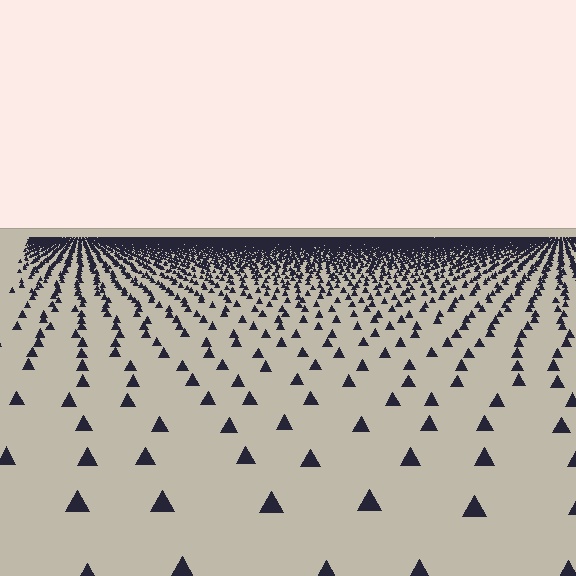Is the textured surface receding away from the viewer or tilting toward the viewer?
The surface is receding away from the viewer. Texture elements get smaller and denser toward the top.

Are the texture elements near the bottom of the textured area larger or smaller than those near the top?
Larger. Near the bottom, elements are closer to the viewer and appear at a bigger on-screen size.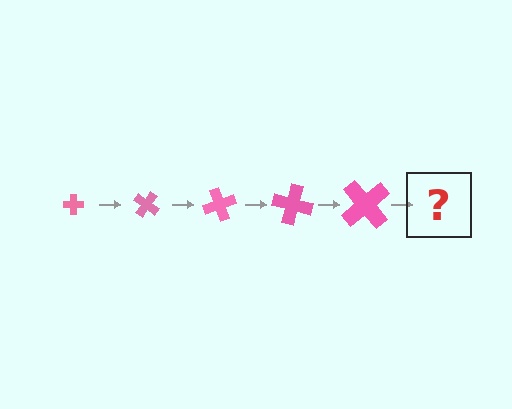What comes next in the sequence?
The next element should be a cross, larger than the previous one and rotated 175 degrees from the start.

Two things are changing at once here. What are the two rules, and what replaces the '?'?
The two rules are that the cross grows larger each step and it rotates 35 degrees each step. The '?' should be a cross, larger than the previous one and rotated 175 degrees from the start.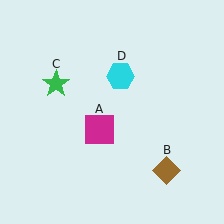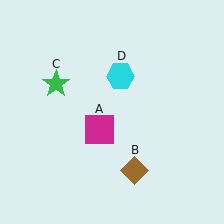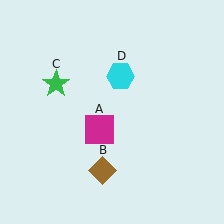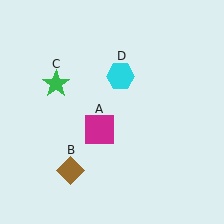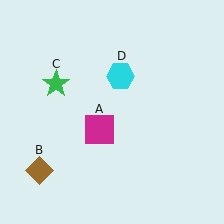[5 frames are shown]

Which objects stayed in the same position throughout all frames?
Magenta square (object A) and green star (object C) and cyan hexagon (object D) remained stationary.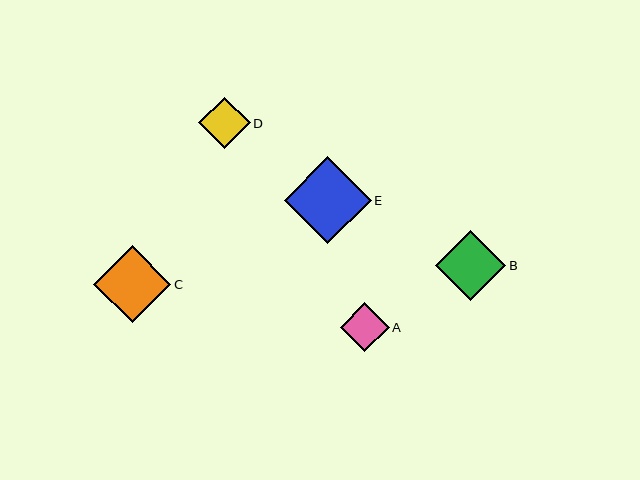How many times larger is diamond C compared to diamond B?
Diamond C is approximately 1.1 times the size of diamond B.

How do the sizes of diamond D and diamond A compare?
Diamond D and diamond A are approximately the same size.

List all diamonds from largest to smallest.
From largest to smallest: E, C, B, D, A.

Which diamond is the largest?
Diamond E is the largest with a size of approximately 87 pixels.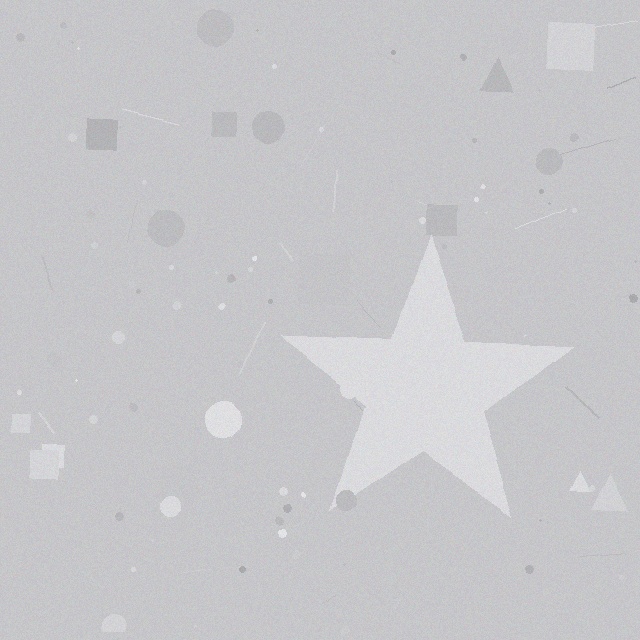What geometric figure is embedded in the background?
A star is embedded in the background.